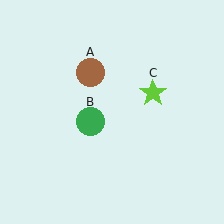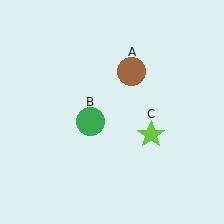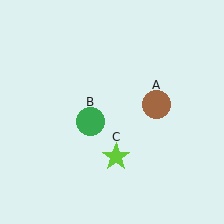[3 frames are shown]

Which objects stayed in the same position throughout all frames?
Green circle (object B) remained stationary.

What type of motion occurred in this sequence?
The brown circle (object A), lime star (object C) rotated clockwise around the center of the scene.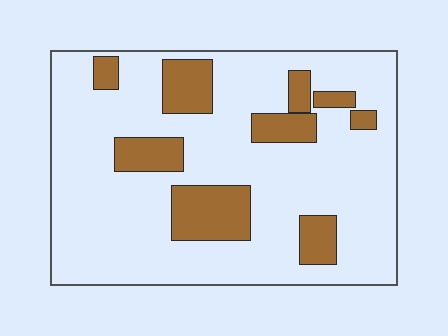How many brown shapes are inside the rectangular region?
9.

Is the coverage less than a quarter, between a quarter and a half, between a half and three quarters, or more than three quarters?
Less than a quarter.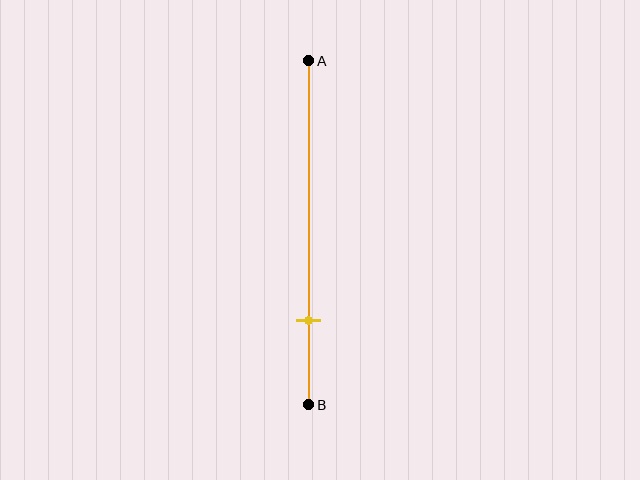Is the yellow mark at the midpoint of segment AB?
No, the mark is at about 75% from A, not at the 50% midpoint.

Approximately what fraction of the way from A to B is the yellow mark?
The yellow mark is approximately 75% of the way from A to B.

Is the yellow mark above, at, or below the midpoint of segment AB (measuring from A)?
The yellow mark is below the midpoint of segment AB.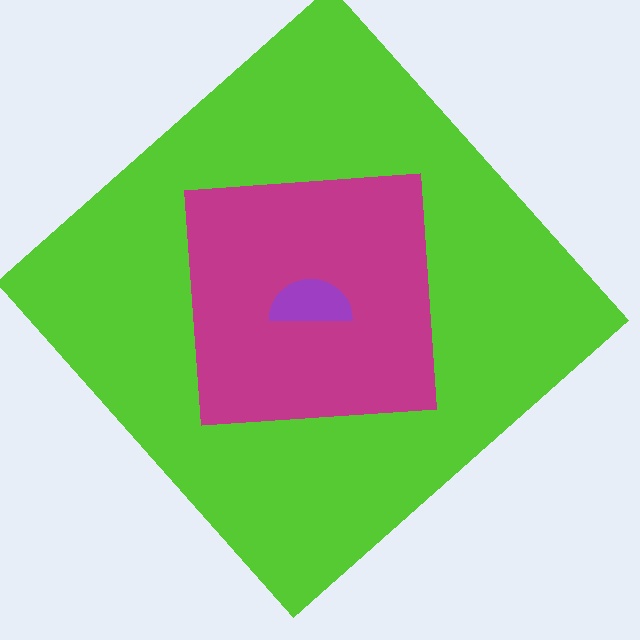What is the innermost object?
The purple semicircle.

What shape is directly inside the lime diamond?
The magenta square.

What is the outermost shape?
The lime diamond.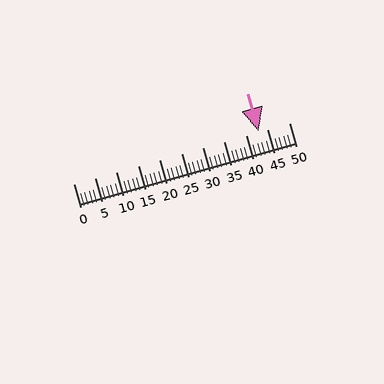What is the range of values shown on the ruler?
The ruler shows values from 0 to 50.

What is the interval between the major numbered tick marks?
The major tick marks are spaced 5 units apart.